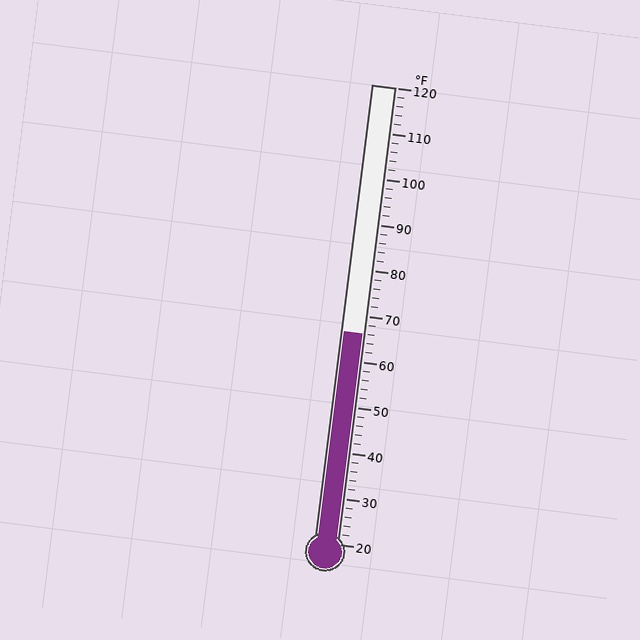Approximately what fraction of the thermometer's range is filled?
The thermometer is filled to approximately 45% of its range.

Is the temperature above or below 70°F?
The temperature is below 70°F.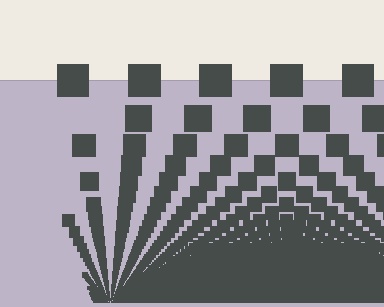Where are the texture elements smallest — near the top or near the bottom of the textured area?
Near the bottom.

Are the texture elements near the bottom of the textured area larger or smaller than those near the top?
Smaller. The gradient is inverted — elements near the bottom are smaller and denser.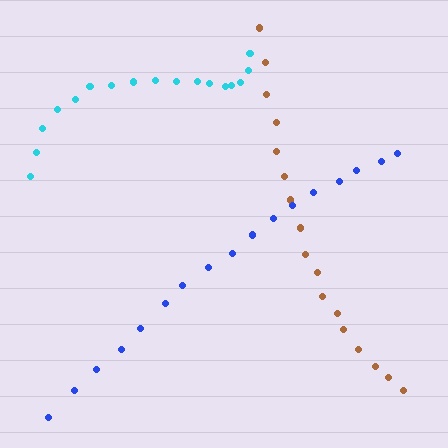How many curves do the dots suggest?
There are 3 distinct paths.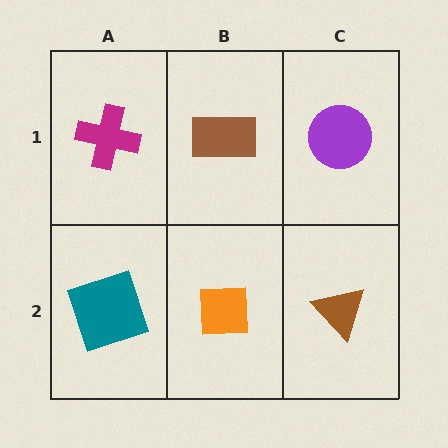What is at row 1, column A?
A magenta cross.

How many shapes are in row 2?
3 shapes.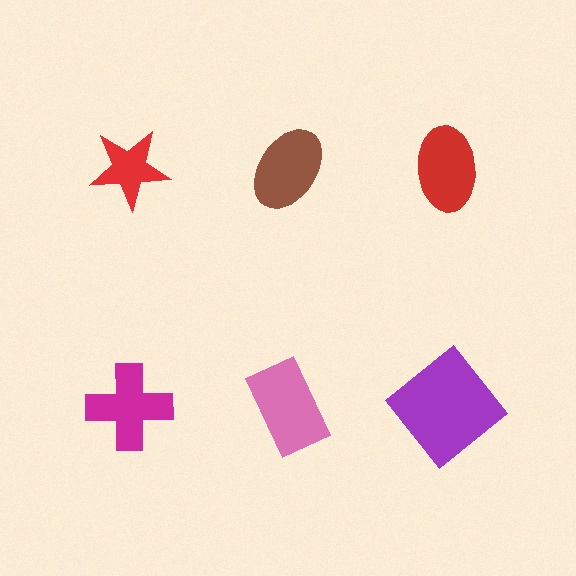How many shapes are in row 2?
3 shapes.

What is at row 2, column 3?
A purple diamond.